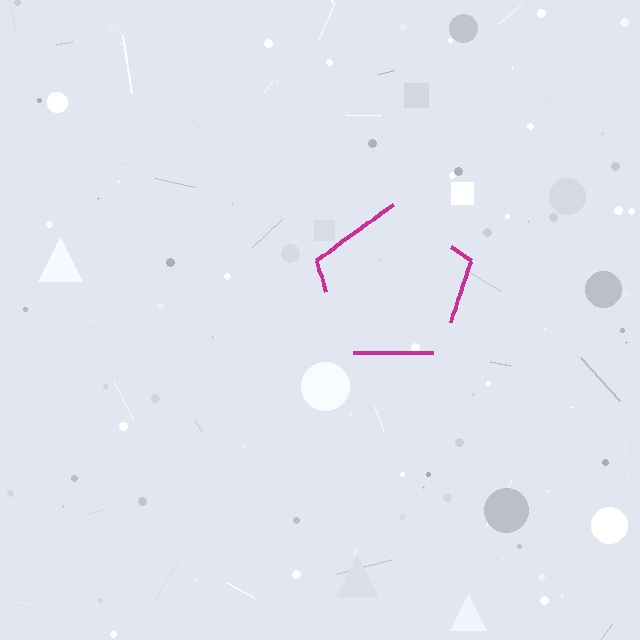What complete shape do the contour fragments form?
The contour fragments form a pentagon.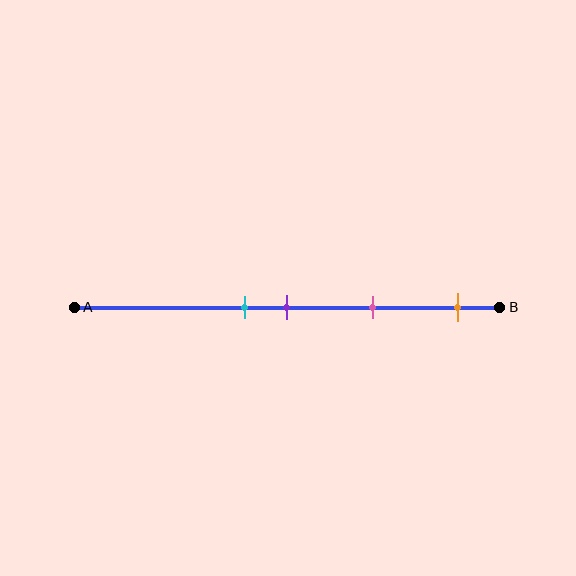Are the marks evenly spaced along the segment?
No, the marks are not evenly spaced.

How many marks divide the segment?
There are 4 marks dividing the segment.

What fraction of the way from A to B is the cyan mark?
The cyan mark is approximately 40% (0.4) of the way from A to B.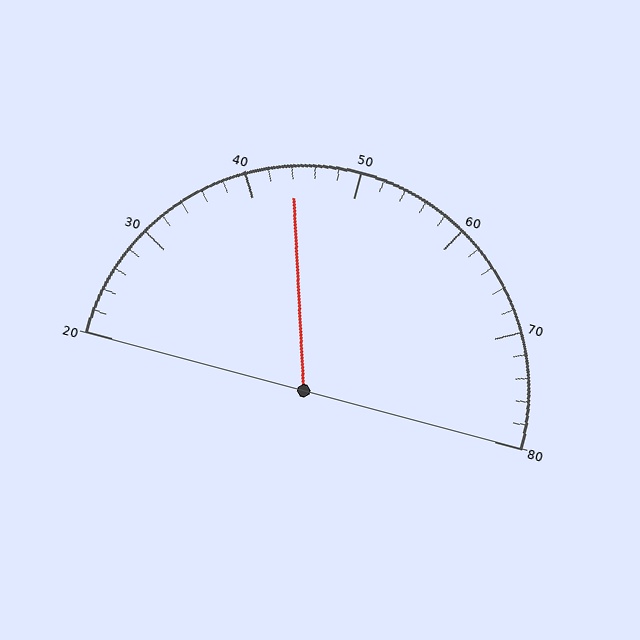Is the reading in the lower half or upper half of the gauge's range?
The reading is in the lower half of the range (20 to 80).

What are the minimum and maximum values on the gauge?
The gauge ranges from 20 to 80.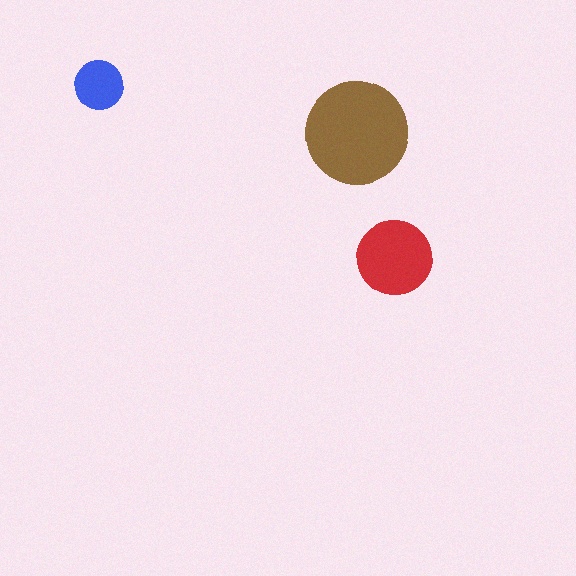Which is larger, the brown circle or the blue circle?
The brown one.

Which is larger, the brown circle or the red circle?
The brown one.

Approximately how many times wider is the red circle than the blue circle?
About 1.5 times wider.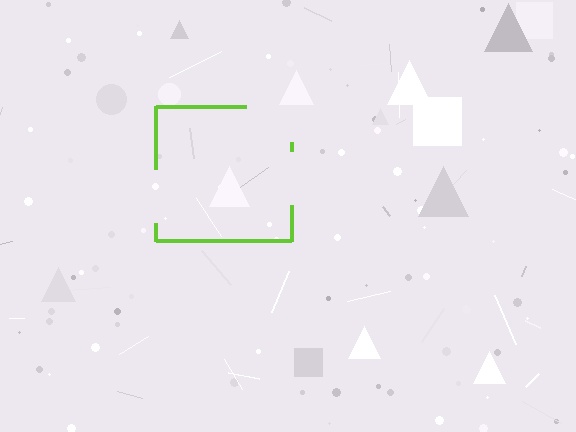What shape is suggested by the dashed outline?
The dashed outline suggests a square.